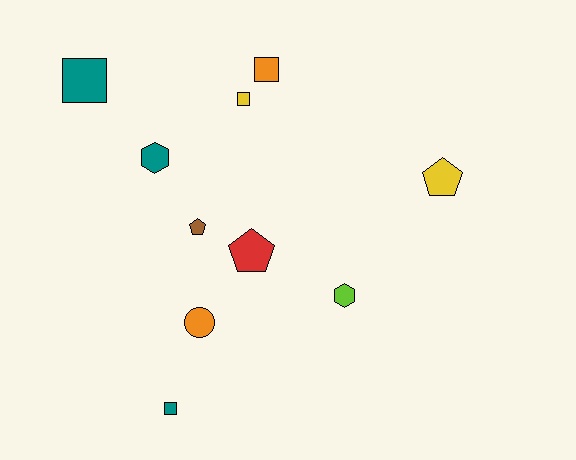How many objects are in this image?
There are 10 objects.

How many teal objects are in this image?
There are 3 teal objects.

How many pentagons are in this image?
There are 3 pentagons.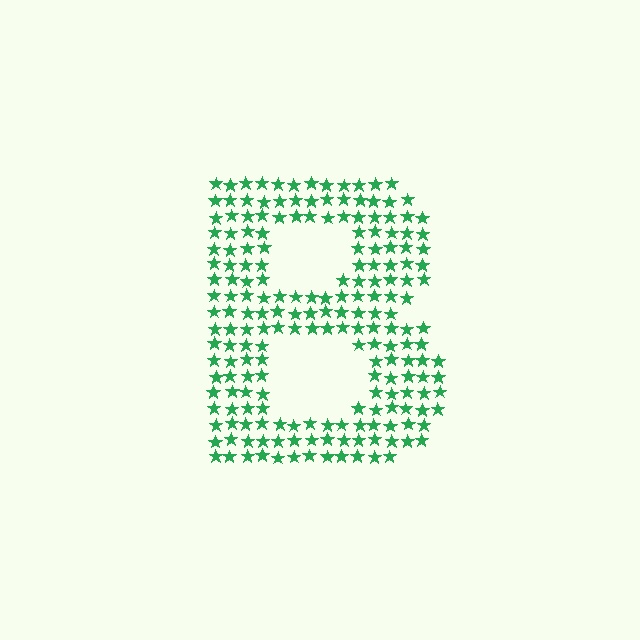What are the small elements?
The small elements are stars.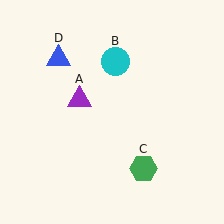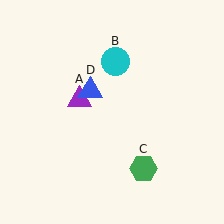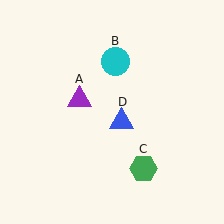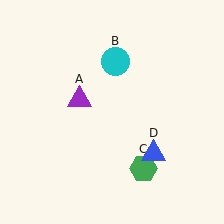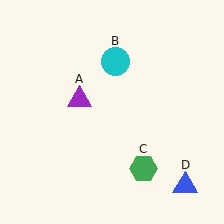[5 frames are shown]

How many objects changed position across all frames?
1 object changed position: blue triangle (object D).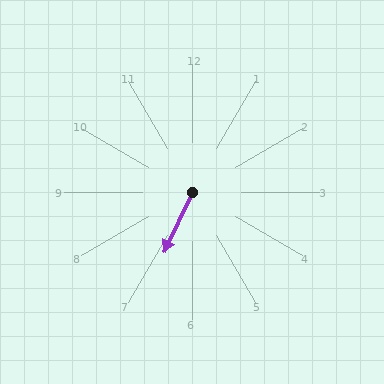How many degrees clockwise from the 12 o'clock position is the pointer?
Approximately 206 degrees.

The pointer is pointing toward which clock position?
Roughly 7 o'clock.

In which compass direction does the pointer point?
Southwest.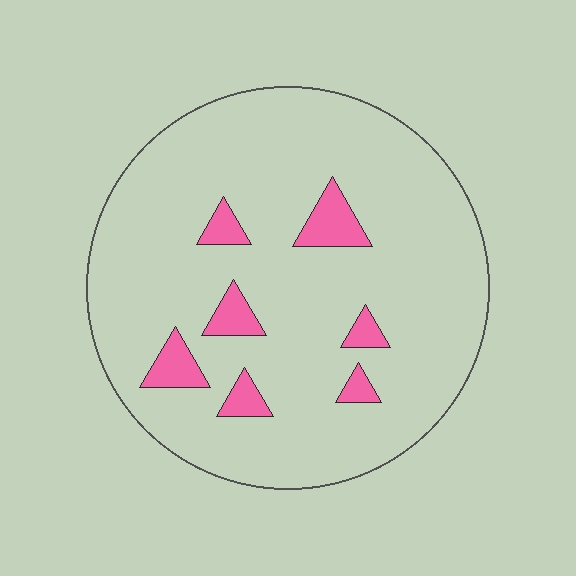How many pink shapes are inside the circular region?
7.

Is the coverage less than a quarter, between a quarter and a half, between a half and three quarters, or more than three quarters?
Less than a quarter.